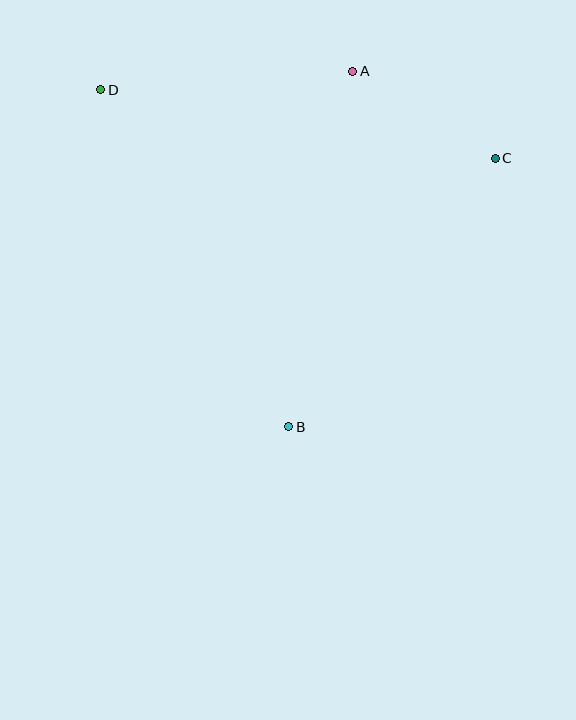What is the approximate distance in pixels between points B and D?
The distance between B and D is approximately 386 pixels.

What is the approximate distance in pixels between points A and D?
The distance between A and D is approximately 253 pixels.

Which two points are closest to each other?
Points A and C are closest to each other.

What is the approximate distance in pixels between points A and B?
The distance between A and B is approximately 361 pixels.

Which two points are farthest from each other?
Points C and D are farthest from each other.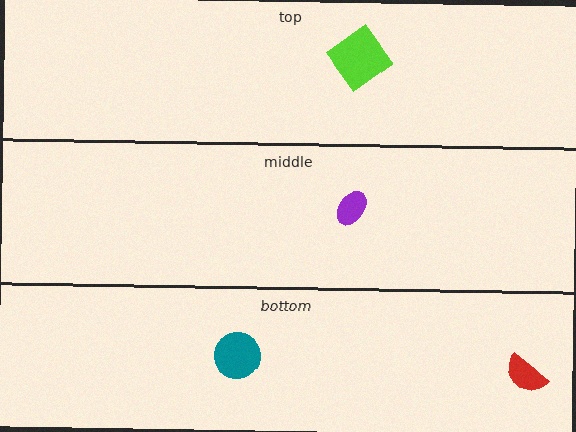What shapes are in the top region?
The lime diamond.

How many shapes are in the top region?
1.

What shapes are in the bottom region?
The red semicircle, the teal circle.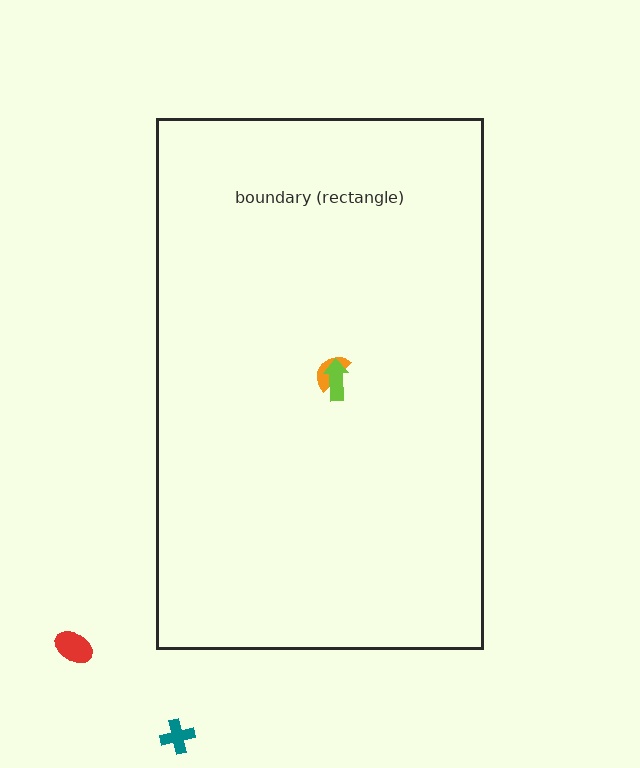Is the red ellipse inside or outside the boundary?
Outside.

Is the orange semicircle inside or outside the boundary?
Inside.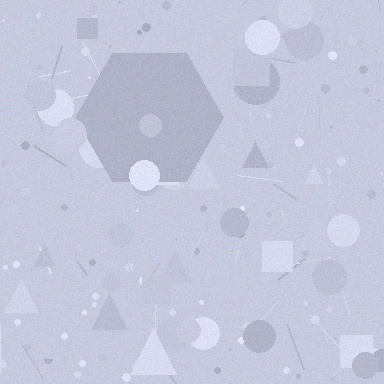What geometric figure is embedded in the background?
A hexagon is embedded in the background.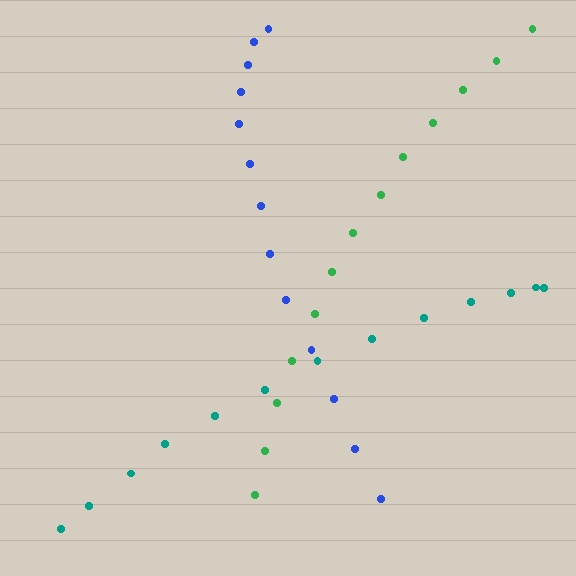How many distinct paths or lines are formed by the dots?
There are 3 distinct paths.